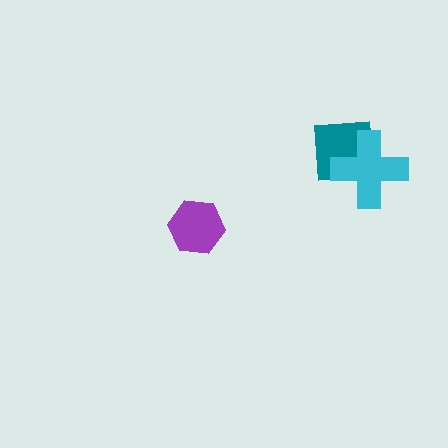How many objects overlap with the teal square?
1 object overlaps with the teal square.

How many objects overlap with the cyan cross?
1 object overlaps with the cyan cross.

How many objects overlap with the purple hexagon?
0 objects overlap with the purple hexagon.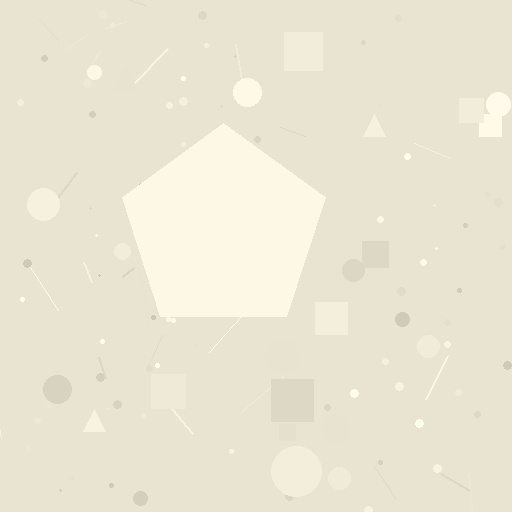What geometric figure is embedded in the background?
A pentagon is embedded in the background.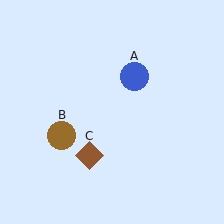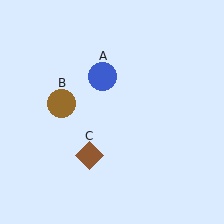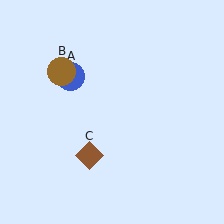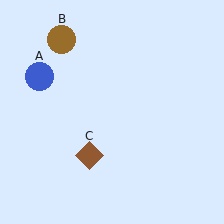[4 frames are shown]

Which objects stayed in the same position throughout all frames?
Brown diamond (object C) remained stationary.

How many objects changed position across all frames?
2 objects changed position: blue circle (object A), brown circle (object B).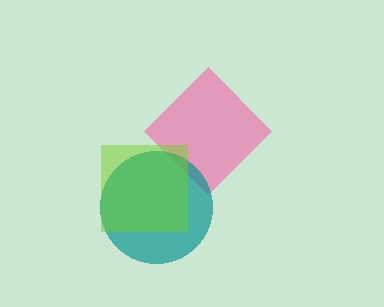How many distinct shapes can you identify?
There are 3 distinct shapes: a pink diamond, a teal circle, a lime square.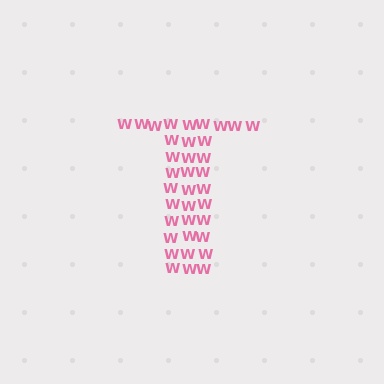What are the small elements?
The small elements are letter W's.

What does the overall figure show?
The overall figure shows the letter T.